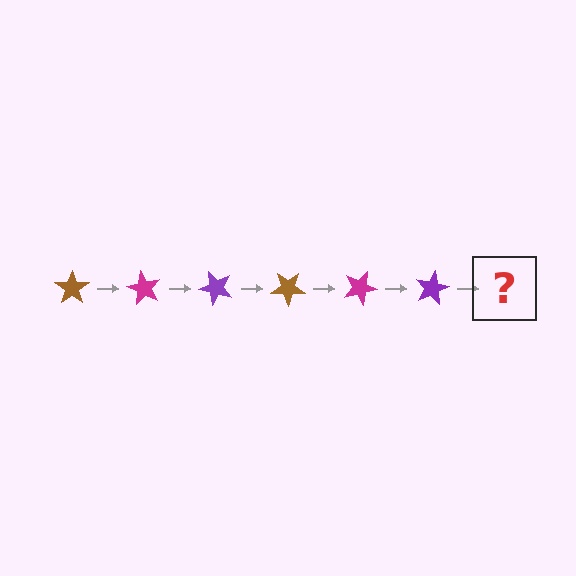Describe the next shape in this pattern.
It should be a brown star, rotated 360 degrees from the start.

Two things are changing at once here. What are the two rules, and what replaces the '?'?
The two rules are that it rotates 60 degrees each step and the color cycles through brown, magenta, and purple. The '?' should be a brown star, rotated 360 degrees from the start.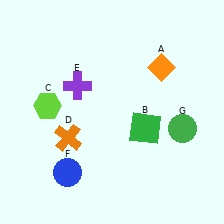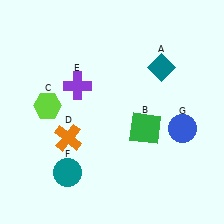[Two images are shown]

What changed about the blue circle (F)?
In Image 1, F is blue. In Image 2, it changed to teal.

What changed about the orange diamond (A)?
In Image 1, A is orange. In Image 2, it changed to teal.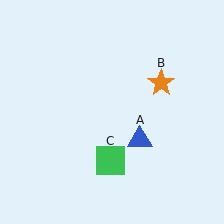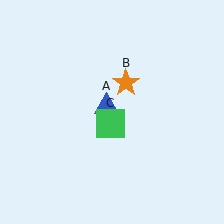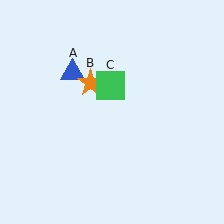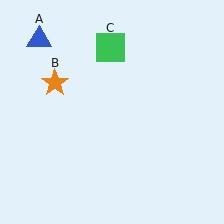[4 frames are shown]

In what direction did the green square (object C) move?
The green square (object C) moved up.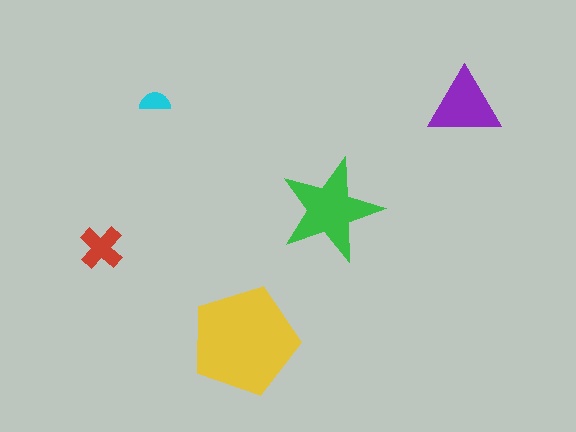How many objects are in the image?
There are 5 objects in the image.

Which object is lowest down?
The yellow pentagon is bottommost.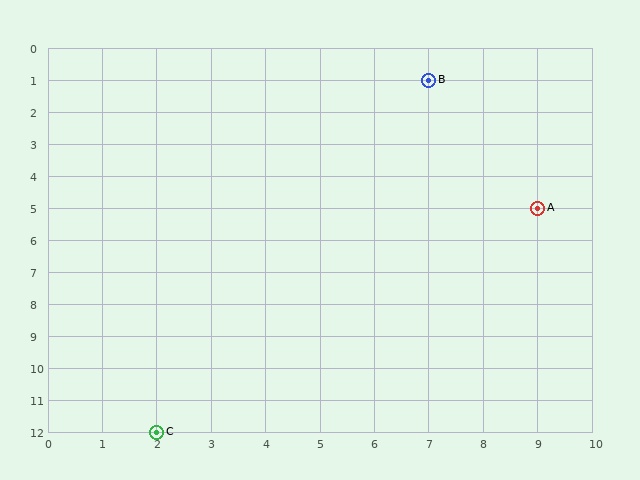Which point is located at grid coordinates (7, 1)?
Point B is at (7, 1).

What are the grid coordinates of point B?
Point B is at grid coordinates (7, 1).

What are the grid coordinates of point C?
Point C is at grid coordinates (2, 12).